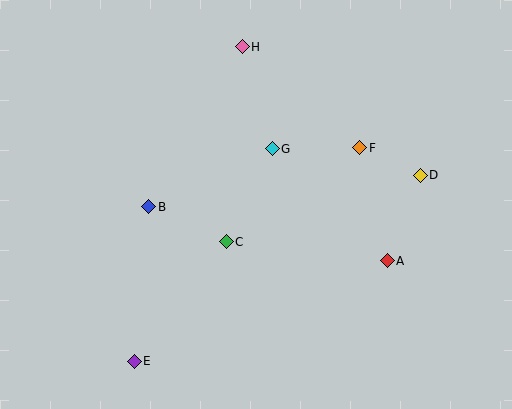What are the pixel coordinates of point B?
Point B is at (149, 207).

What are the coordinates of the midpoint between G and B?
The midpoint between G and B is at (210, 178).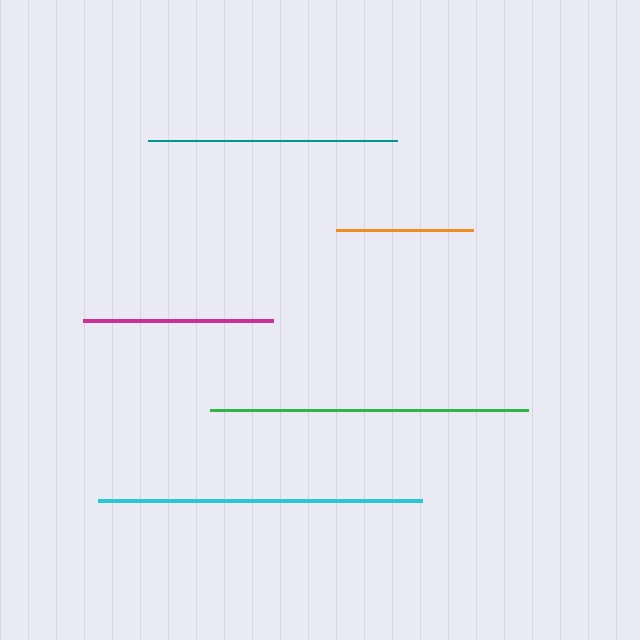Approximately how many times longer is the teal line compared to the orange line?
The teal line is approximately 1.8 times the length of the orange line.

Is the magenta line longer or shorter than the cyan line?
The cyan line is longer than the magenta line.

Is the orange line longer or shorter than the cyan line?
The cyan line is longer than the orange line.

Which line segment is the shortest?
The orange line is the shortest at approximately 137 pixels.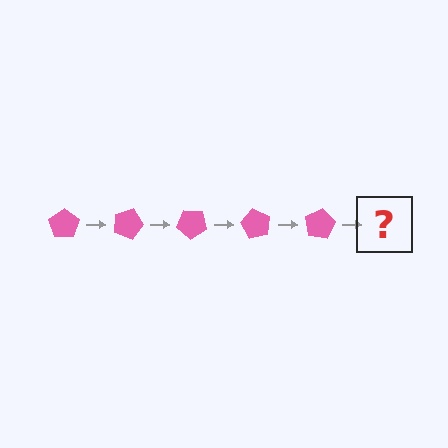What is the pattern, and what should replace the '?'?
The pattern is that the pentagon rotates 20 degrees each step. The '?' should be a pink pentagon rotated 100 degrees.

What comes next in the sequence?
The next element should be a pink pentagon rotated 100 degrees.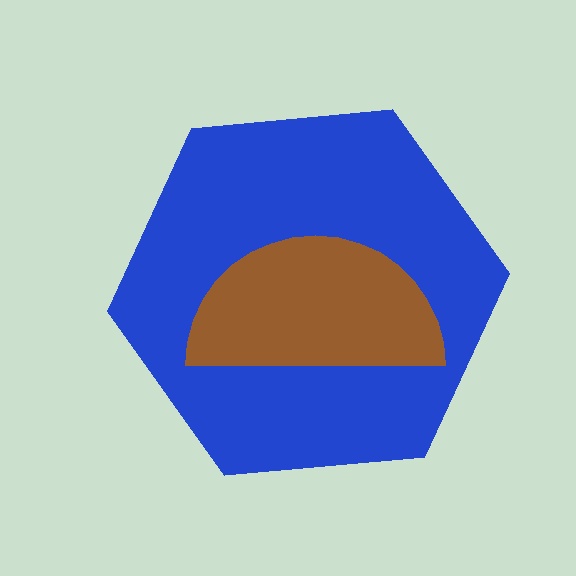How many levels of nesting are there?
2.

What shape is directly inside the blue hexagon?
The brown semicircle.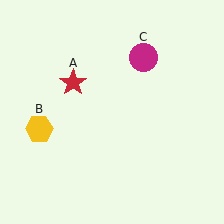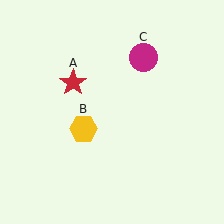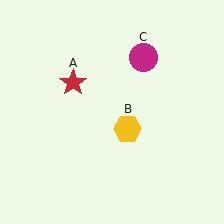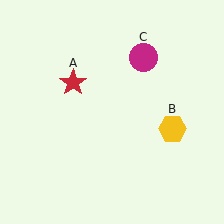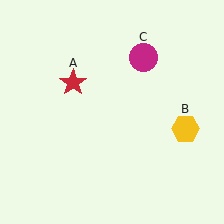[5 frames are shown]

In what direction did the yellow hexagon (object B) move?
The yellow hexagon (object B) moved right.